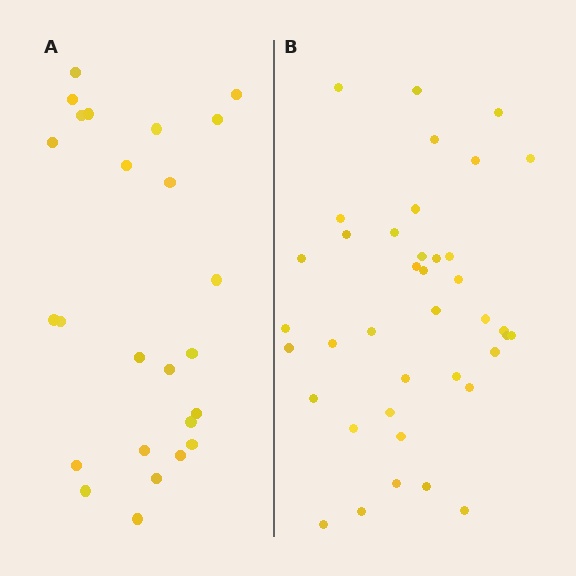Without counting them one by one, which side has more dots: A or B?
Region B (the right region) has more dots.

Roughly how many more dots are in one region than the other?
Region B has approximately 15 more dots than region A.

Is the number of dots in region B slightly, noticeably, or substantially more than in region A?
Region B has substantially more. The ratio is roughly 1.6 to 1.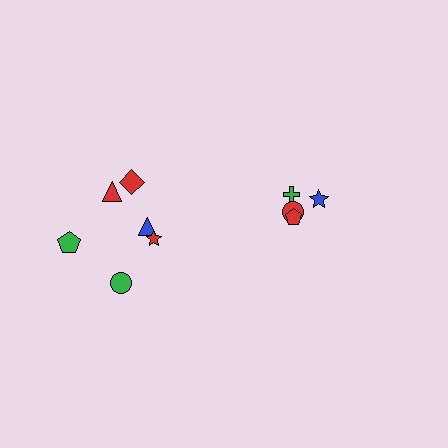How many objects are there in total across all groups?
There are 10 objects.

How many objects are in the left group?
There are 6 objects.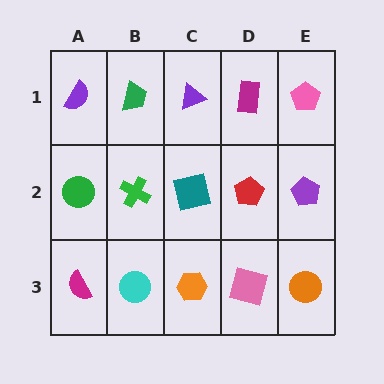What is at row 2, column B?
A green cross.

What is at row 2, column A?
A green circle.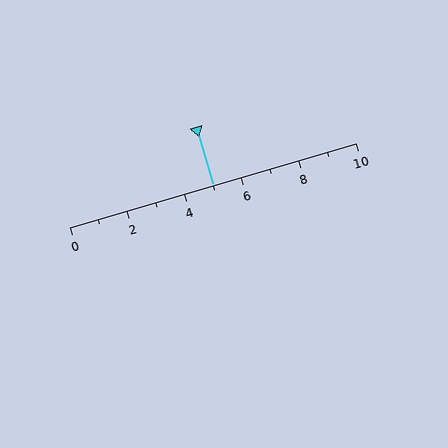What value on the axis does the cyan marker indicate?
The marker indicates approximately 5.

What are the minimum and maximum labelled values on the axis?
The axis runs from 0 to 10.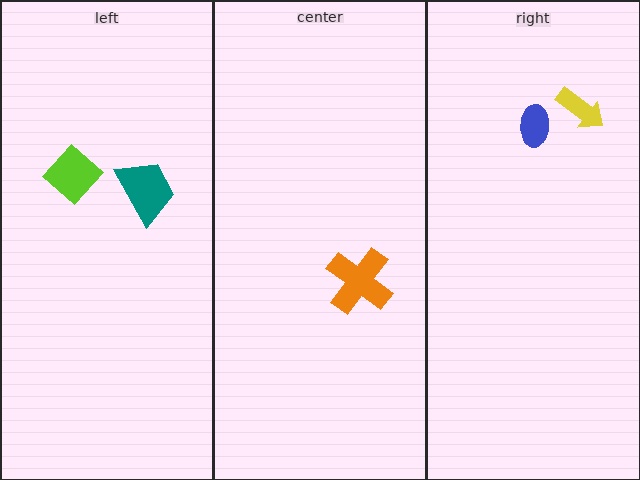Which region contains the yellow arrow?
The right region.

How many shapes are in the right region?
2.